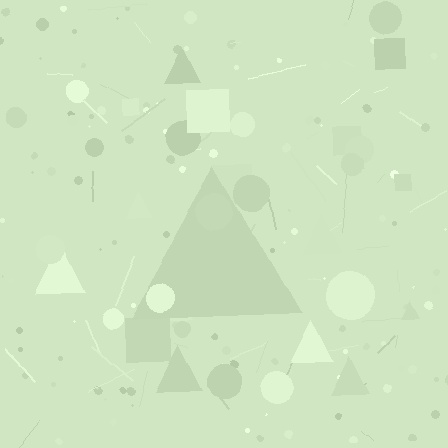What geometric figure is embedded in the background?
A triangle is embedded in the background.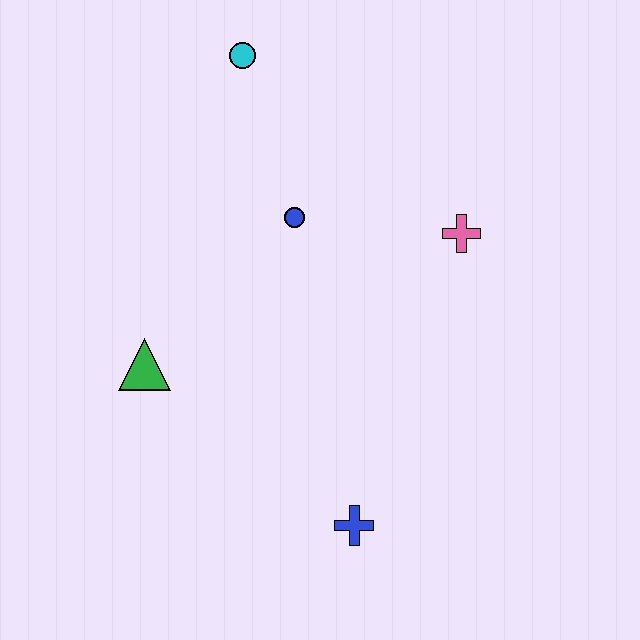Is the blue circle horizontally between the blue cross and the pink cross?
No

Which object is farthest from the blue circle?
The blue cross is farthest from the blue circle.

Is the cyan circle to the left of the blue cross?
Yes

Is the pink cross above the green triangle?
Yes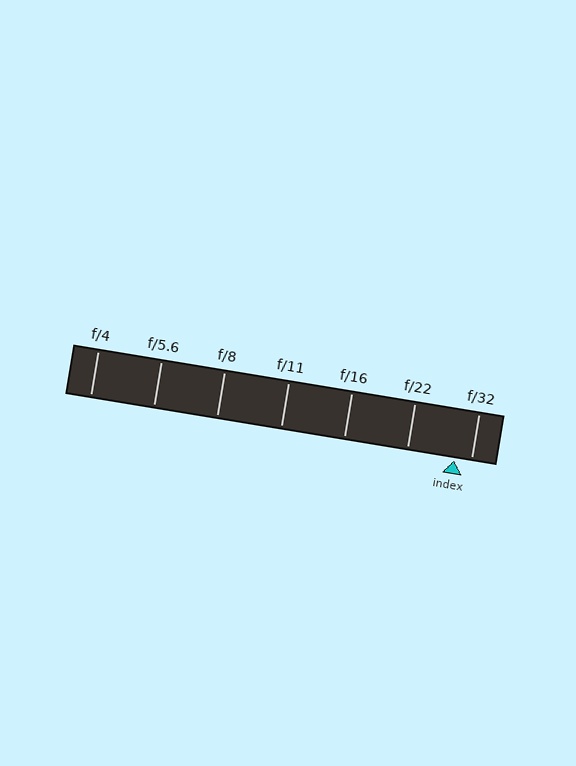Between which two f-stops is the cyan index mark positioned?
The index mark is between f/22 and f/32.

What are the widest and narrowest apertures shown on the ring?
The widest aperture shown is f/4 and the narrowest is f/32.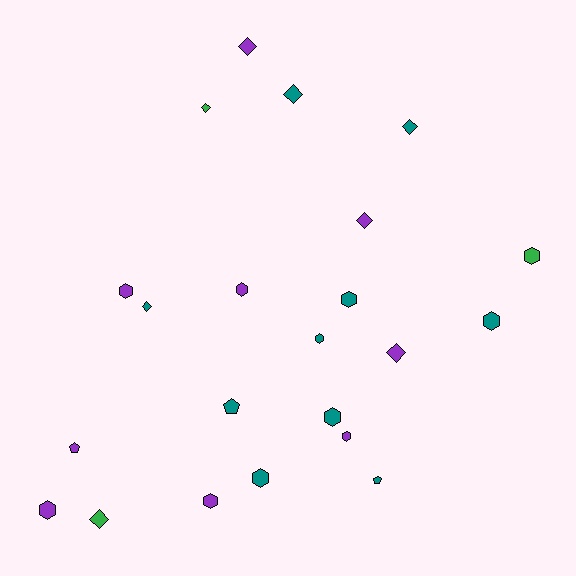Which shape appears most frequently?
Hexagon, with 11 objects.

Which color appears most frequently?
Teal, with 10 objects.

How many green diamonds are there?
There are 2 green diamonds.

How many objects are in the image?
There are 22 objects.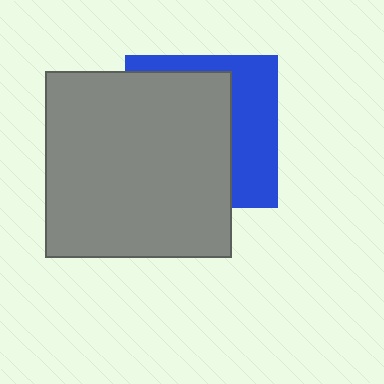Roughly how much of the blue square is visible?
A small part of it is visible (roughly 38%).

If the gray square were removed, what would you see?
You would see the complete blue square.